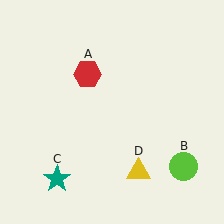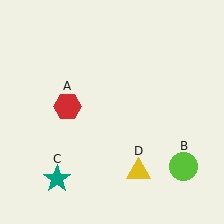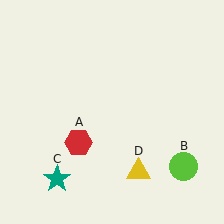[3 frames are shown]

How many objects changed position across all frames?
1 object changed position: red hexagon (object A).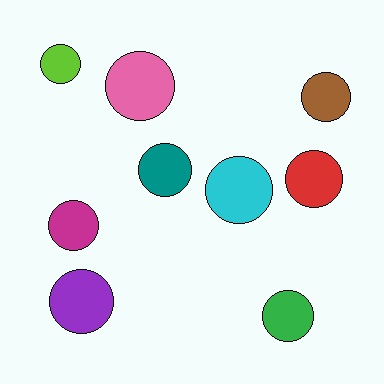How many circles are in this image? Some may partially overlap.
There are 9 circles.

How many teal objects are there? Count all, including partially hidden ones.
There is 1 teal object.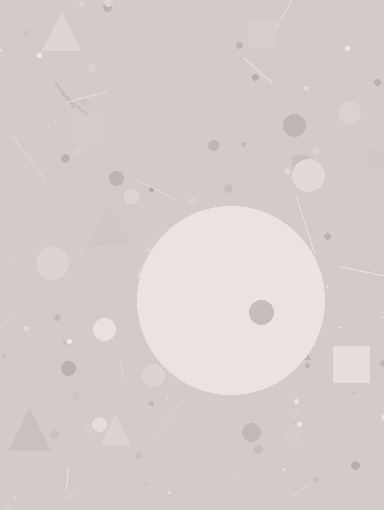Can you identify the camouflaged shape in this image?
The camouflaged shape is a circle.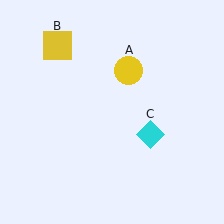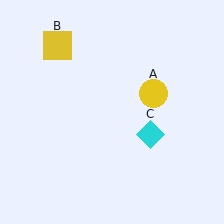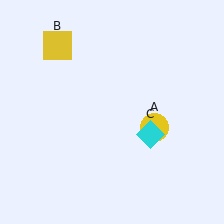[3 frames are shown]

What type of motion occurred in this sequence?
The yellow circle (object A) rotated clockwise around the center of the scene.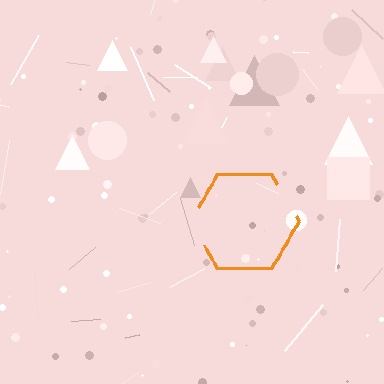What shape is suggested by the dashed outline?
The dashed outline suggests a hexagon.